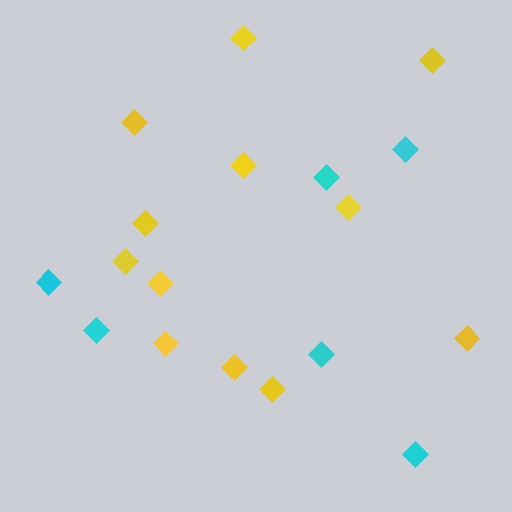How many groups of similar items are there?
There are 2 groups: one group of yellow diamonds (12) and one group of cyan diamonds (6).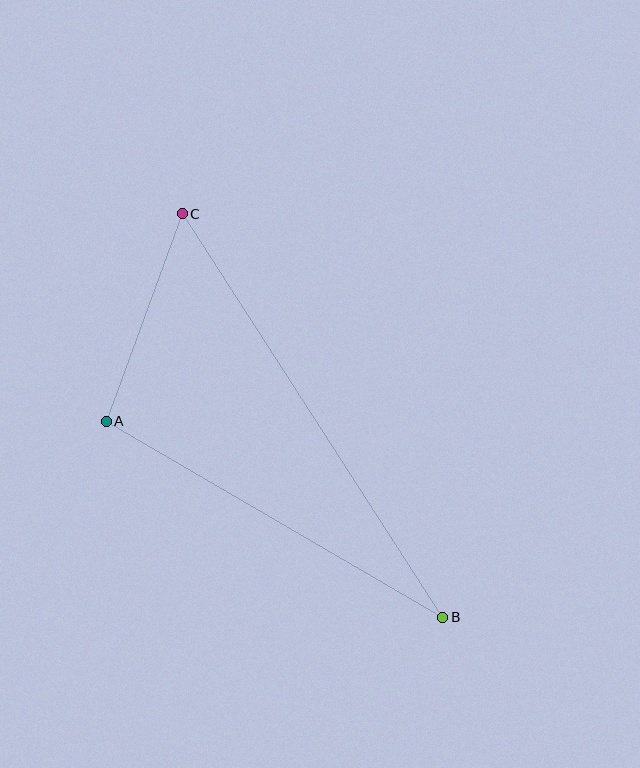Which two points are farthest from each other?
Points B and C are farthest from each other.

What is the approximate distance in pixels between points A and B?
The distance between A and B is approximately 390 pixels.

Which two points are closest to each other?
Points A and C are closest to each other.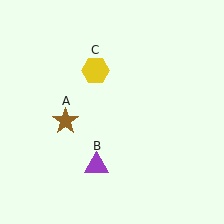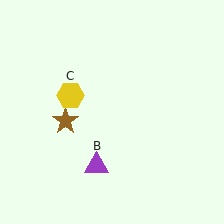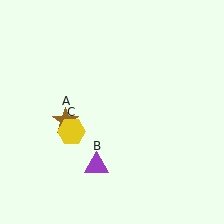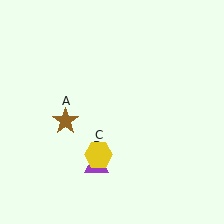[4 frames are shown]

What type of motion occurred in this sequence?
The yellow hexagon (object C) rotated counterclockwise around the center of the scene.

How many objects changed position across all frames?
1 object changed position: yellow hexagon (object C).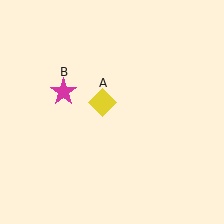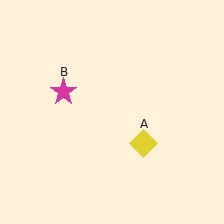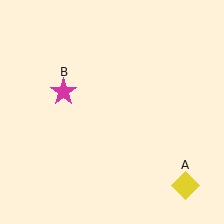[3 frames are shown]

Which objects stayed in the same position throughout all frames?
Magenta star (object B) remained stationary.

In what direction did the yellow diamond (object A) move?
The yellow diamond (object A) moved down and to the right.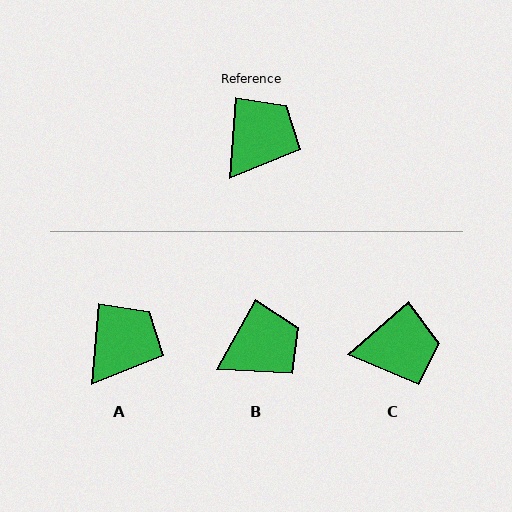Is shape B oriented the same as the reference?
No, it is off by about 24 degrees.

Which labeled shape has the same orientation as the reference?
A.